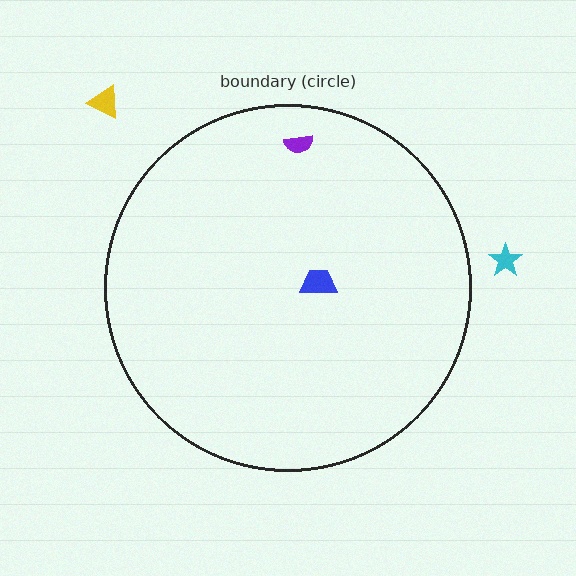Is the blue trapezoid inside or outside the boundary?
Inside.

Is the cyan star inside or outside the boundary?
Outside.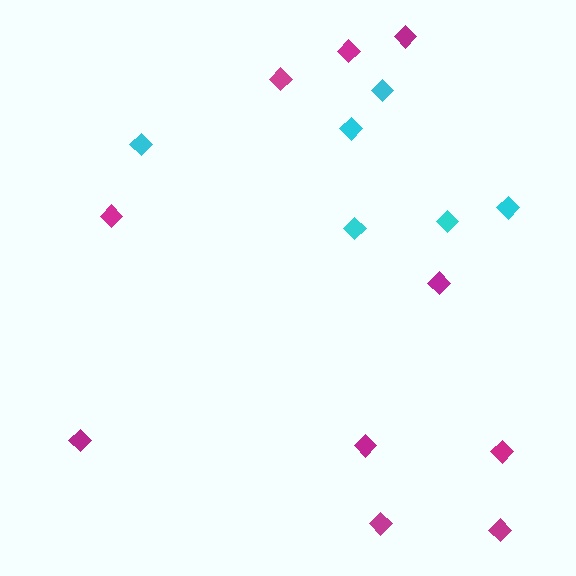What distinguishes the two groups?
There are 2 groups: one group of cyan diamonds (6) and one group of magenta diamonds (10).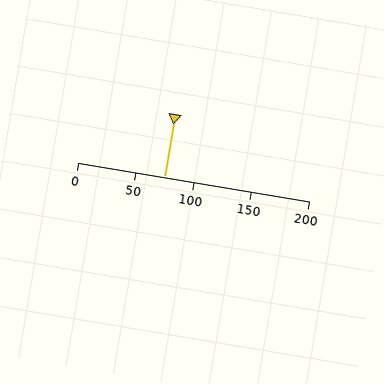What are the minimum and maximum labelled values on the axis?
The axis runs from 0 to 200.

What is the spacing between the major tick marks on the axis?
The major ticks are spaced 50 apart.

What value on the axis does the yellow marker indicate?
The marker indicates approximately 75.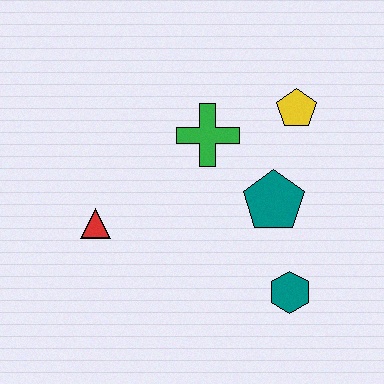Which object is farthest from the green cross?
The teal hexagon is farthest from the green cross.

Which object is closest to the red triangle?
The green cross is closest to the red triangle.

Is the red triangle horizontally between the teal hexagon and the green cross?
No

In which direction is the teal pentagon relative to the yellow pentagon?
The teal pentagon is below the yellow pentagon.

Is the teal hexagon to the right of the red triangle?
Yes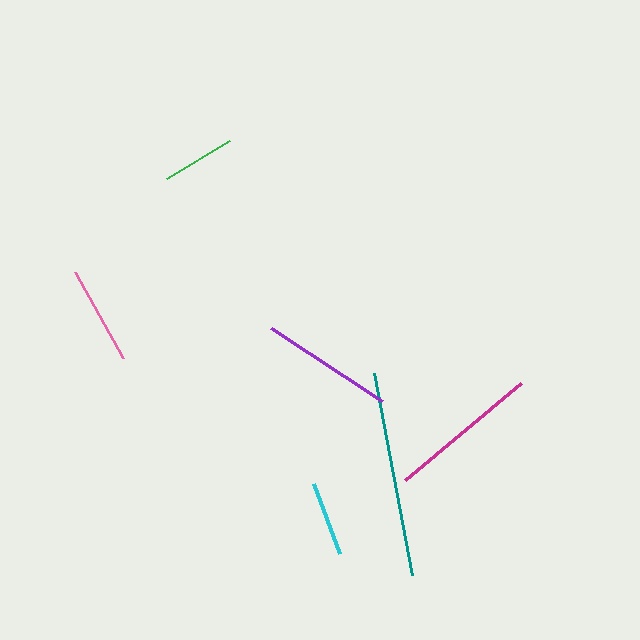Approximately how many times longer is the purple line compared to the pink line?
The purple line is approximately 1.4 times the length of the pink line.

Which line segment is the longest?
The teal line is the longest at approximately 205 pixels.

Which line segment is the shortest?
The green line is the shortest at approximately 73 pixels.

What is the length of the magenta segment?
The magenta segment is approximately 150 pixels long.